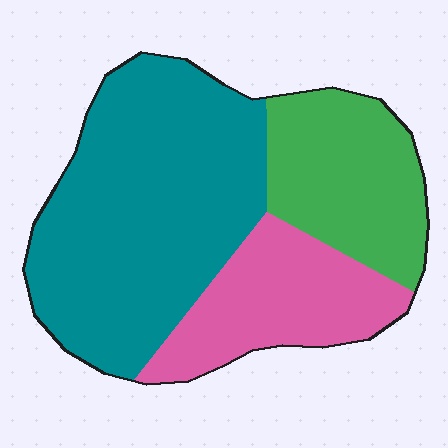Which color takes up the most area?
Teal, at roughly 55%.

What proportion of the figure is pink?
Pink takes up about one quarter (1/4) of the figure.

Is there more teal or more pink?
Teal.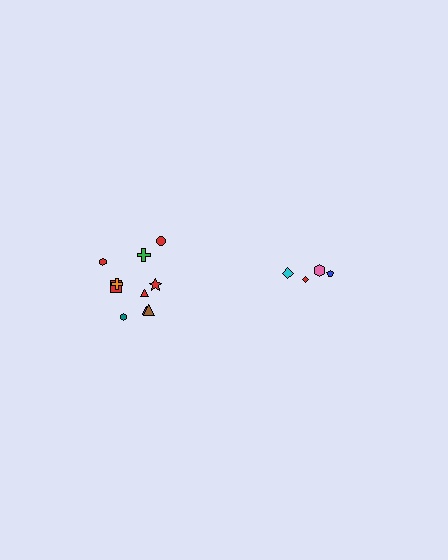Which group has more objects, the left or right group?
The left group.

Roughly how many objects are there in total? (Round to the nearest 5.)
Roughly 15 objects in total.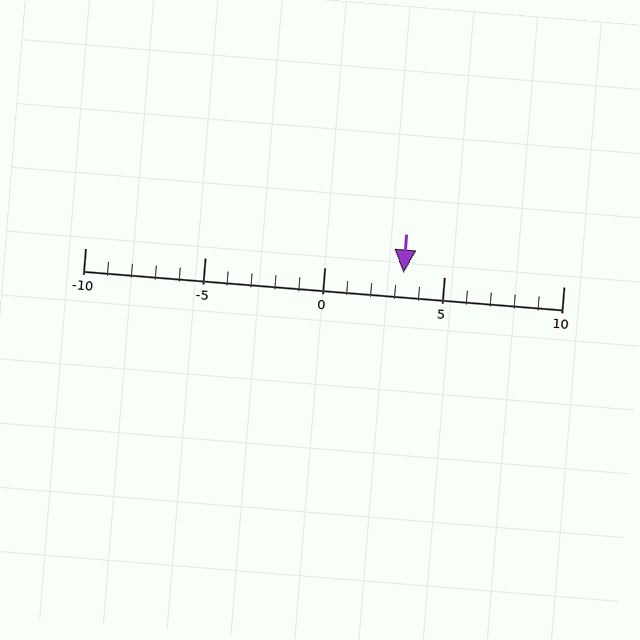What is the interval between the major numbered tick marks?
The major tick marks are spaced 5 units apart.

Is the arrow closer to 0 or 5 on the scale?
The arrow is closer to 5.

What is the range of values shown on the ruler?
The ruler shows values from -10 to 10.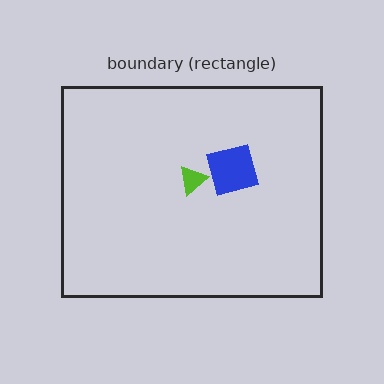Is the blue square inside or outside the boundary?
Inside.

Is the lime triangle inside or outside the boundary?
Inside.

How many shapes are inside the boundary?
2 inside, 0 outside.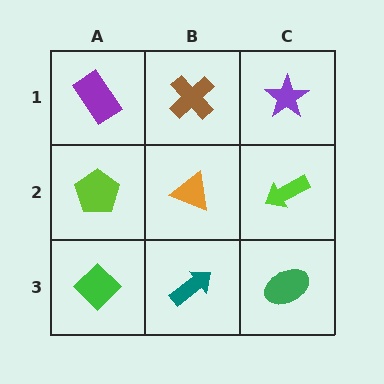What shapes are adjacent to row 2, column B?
A brown cross (row 1, column B), a teal arrow (row 3, column B), a lime pentagon (row 2, column A), a lime arrow (row 2, column C).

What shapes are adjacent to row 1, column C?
A lime arrow (row 2, column C), a brown cross (row 1, column B).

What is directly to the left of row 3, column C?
A teal arrow.